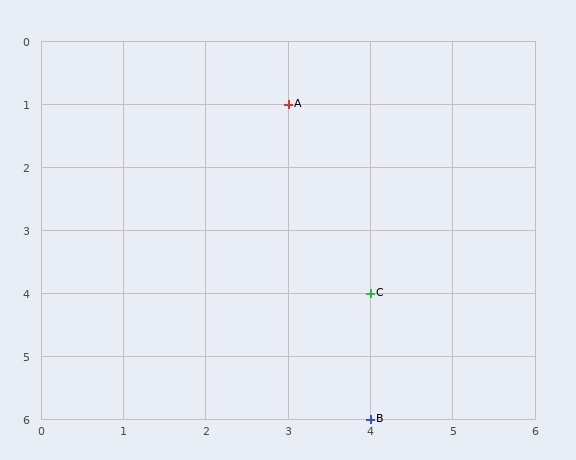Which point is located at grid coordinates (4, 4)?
Point C is at (4, 4).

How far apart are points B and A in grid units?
Points B and A are 1 column and 5 rows apart (about 5.1 grid units diagonally).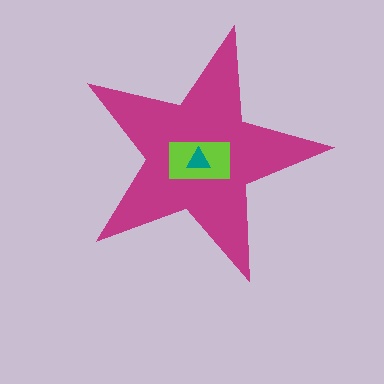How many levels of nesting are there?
3.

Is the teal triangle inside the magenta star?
Yes.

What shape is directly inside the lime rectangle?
The teal triangle.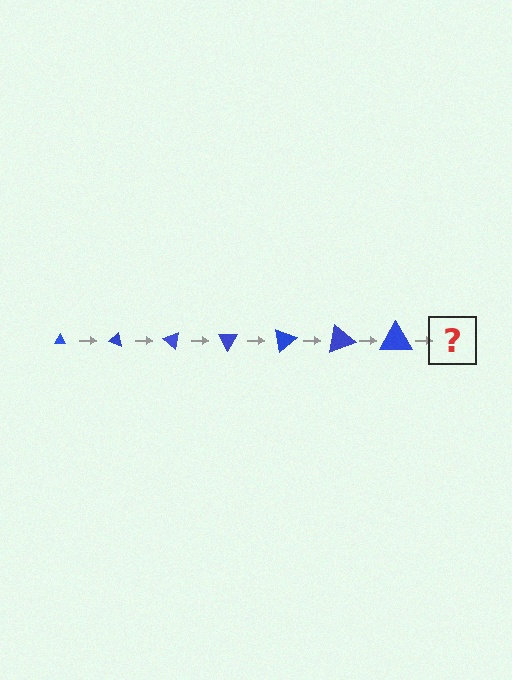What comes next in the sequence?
The next element should be a triangle, larger than the previous one and rotated 140 degrees from the start.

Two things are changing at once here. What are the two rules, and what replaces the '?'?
The two rules are that the triangle grows larger each step and it rotates 20 degrees each step. The '?' should be a triangle, larger than the previous one and rotated 140 degrees from the start.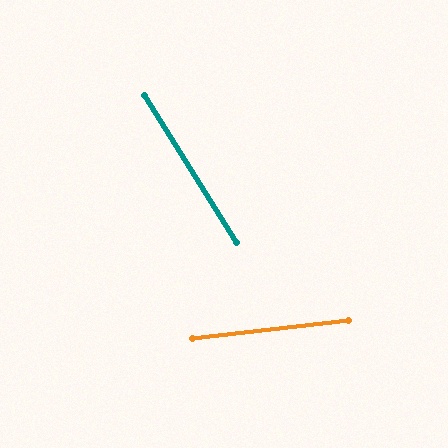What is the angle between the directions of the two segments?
Approximately 65 degrees.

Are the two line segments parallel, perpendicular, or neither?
Neither parallel nor perpendicular — they differ by about 65°.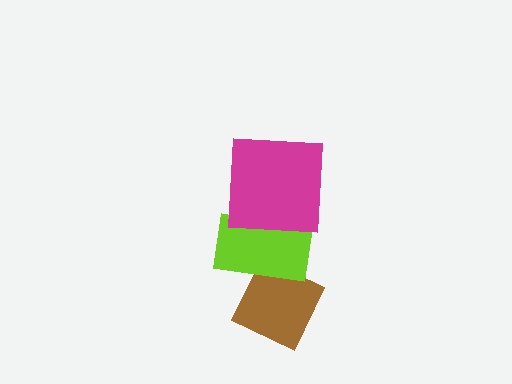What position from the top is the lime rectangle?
The lime rectangle is 2nd from the top.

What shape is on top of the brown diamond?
The lime rectangle is on top of the brown diamond.